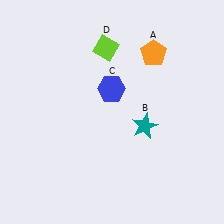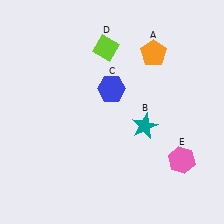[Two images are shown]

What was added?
A pink hexagon (E) was added in Image 2.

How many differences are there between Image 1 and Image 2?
There is 1 difference between the two images.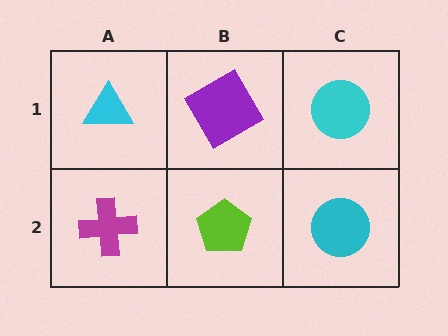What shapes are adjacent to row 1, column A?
A magenta cross (row 2, column A), a purple diamond (row 1, column B).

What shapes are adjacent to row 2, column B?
A purple diamond (row 1, column B), a magenta cross (row 2, column A), a cyan circle (row 2, column C).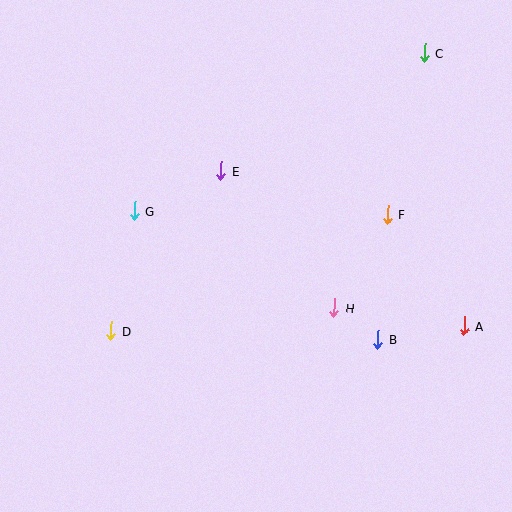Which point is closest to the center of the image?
Point E at (221, 171) is closest to the center.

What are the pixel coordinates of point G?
Point G is at (134, 211).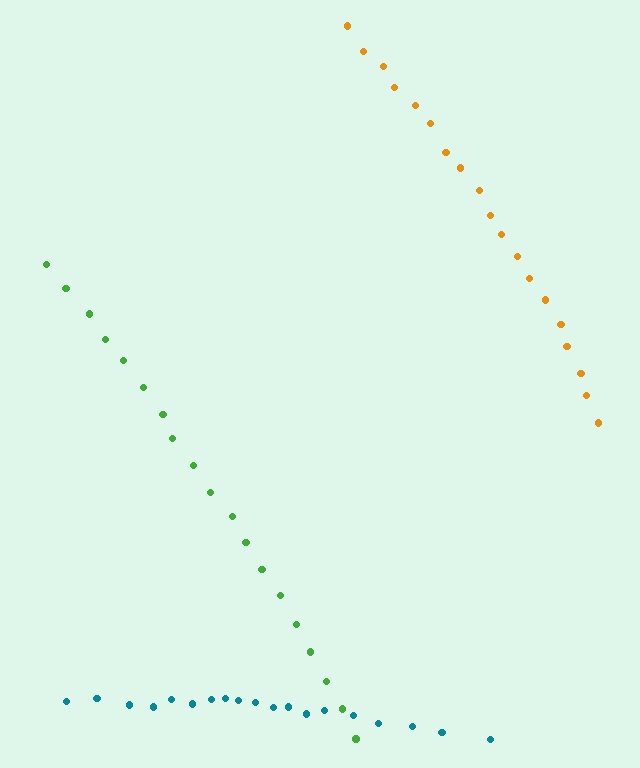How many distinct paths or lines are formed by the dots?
There are 3 distinct paths.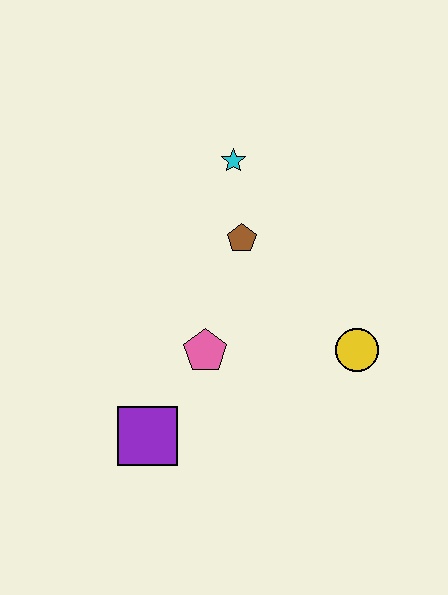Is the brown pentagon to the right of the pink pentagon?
Yes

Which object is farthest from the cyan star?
The purple square is farthest from the cyan star.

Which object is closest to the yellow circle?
The pink pentagon is closest to the yellow circle.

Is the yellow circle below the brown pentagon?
Yes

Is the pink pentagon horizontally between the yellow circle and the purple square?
Yes